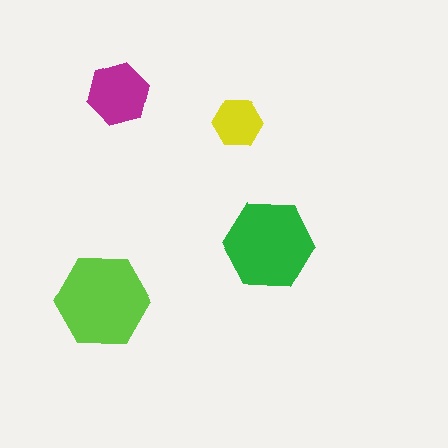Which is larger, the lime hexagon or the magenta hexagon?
The lime one.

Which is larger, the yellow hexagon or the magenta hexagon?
The magenta one.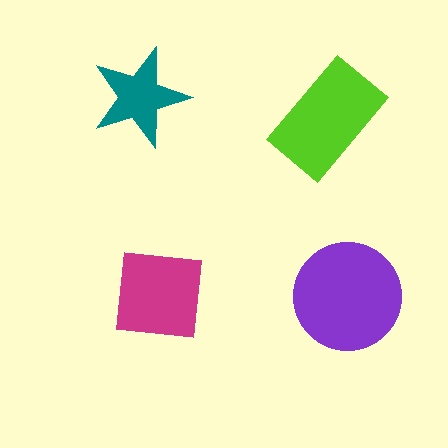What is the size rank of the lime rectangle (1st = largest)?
2nd.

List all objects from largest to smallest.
The purple circle, the lime rectangle, the magenta square, the teal star.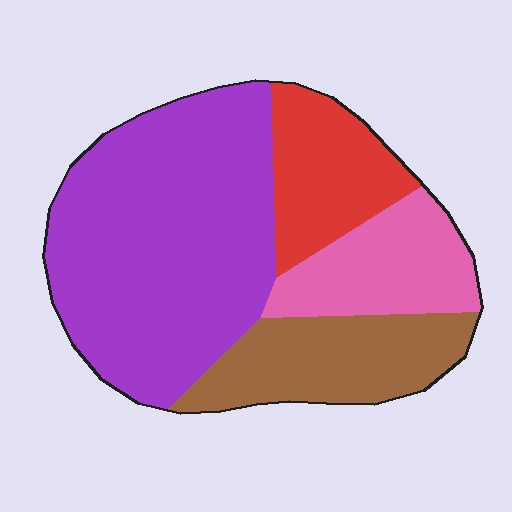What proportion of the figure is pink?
Pink covers around 15% of the figure.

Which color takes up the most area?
Purple, at roughly 50%.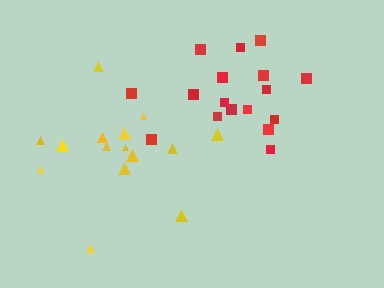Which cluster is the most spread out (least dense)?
Yellow.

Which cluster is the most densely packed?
Red.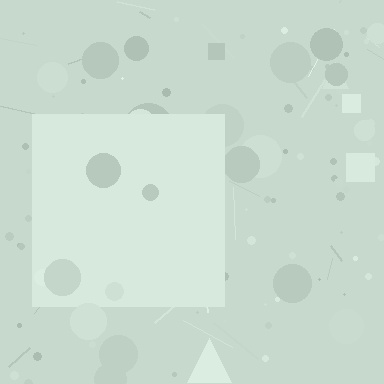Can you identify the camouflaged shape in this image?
The camouflaged shape is a square.